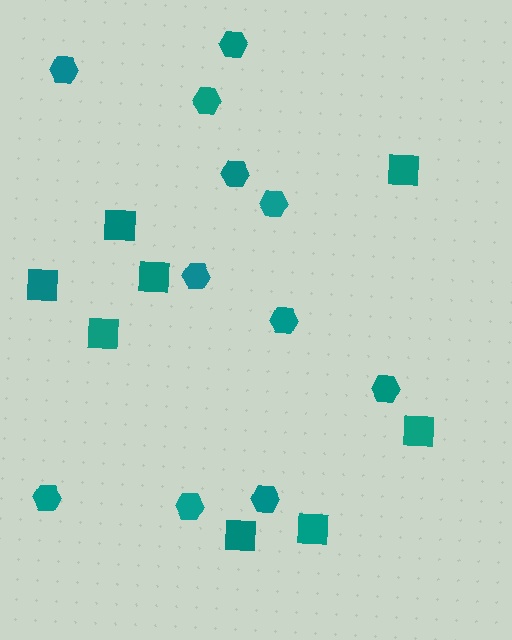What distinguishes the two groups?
There are 2 groups: one group of hexagons (11) and one group of squares (8).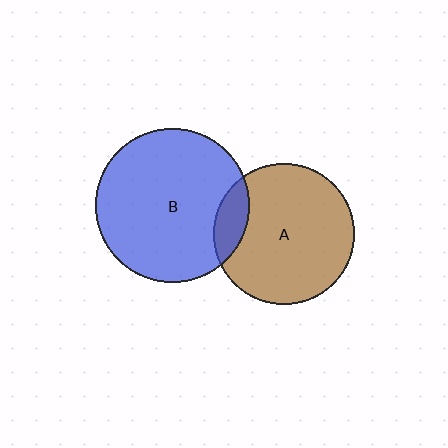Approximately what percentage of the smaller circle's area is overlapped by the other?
Approximately 15%.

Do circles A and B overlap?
Yes.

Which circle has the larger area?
Circle B (blue).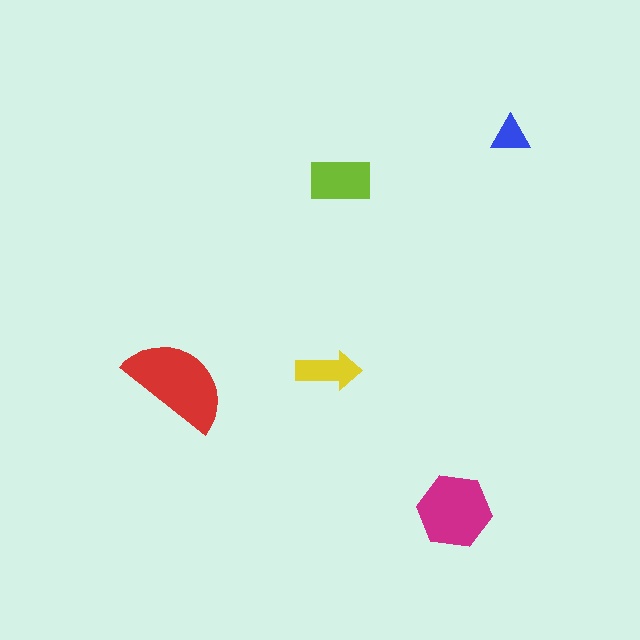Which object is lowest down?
The magenta hexagon is bottommost.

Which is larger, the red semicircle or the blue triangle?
The red semicircle.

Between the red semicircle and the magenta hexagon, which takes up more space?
The red semicircle.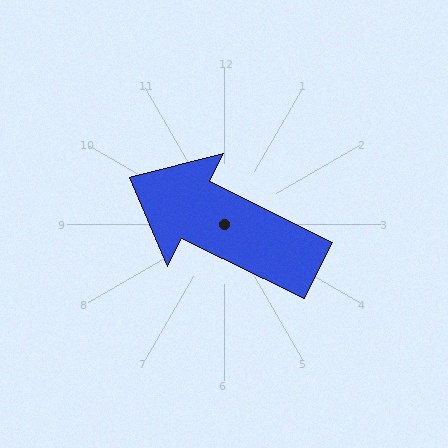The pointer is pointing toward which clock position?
Roughly 10 o'clock.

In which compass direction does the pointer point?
Northwest.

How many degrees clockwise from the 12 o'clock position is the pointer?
Approximately 296 degrees.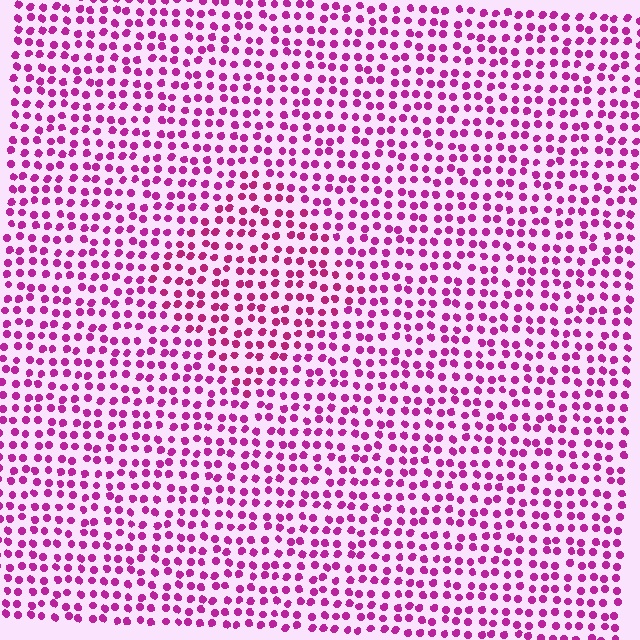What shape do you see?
I see a diamond.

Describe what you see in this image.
The image is filled with small magenta elements in a uniform arrangement. A diamond-shaped region is visible where the elements are tinted to a slightly different hue, forming a subtle color boundary.